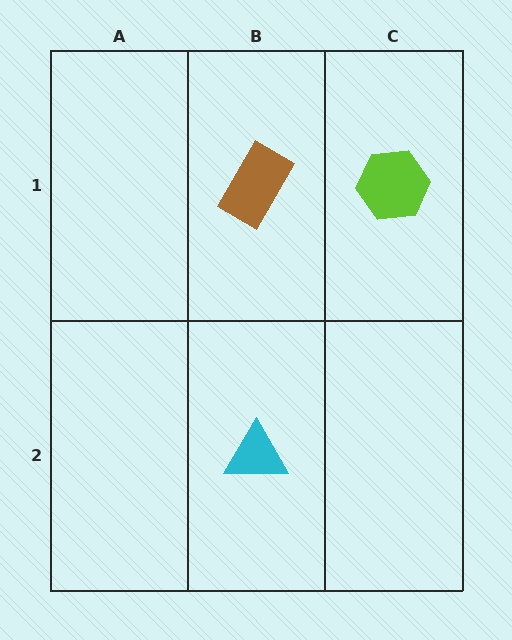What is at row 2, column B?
A cyan triangle.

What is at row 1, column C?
A lime hexagon.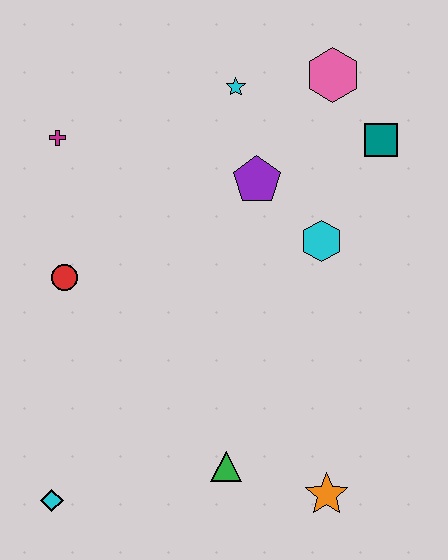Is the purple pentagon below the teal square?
Yes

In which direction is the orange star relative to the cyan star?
The orange star is below the cyan star.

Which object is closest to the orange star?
The green triangle is closest to the orange star.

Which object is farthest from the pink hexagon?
The cyan diamond is farthest from the pink hexagon.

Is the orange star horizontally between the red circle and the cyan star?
No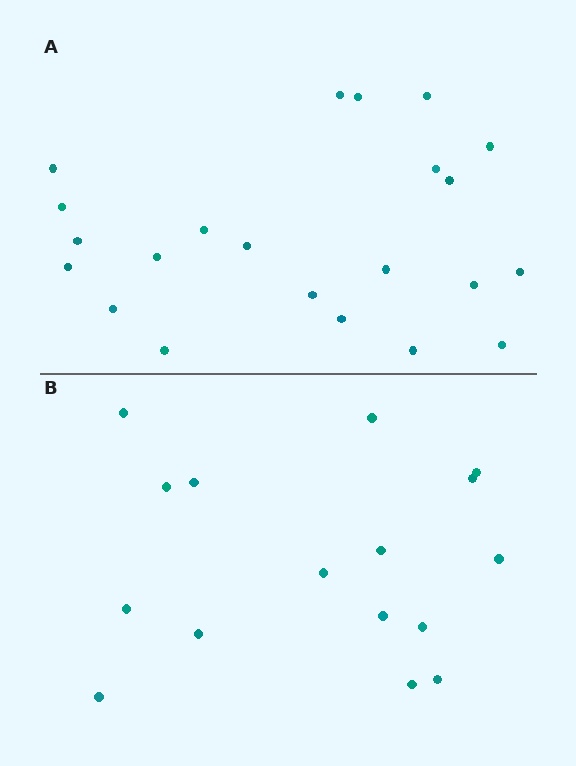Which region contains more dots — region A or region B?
Region A (the top region) has more dots.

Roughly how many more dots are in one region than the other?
Region A has about 6 more dots than region B.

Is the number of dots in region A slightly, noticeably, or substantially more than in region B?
Region A has noticeably more, but not dramatically so. The ratio is roughly 1.4 to 1.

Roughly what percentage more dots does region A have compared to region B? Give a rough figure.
About 40% more.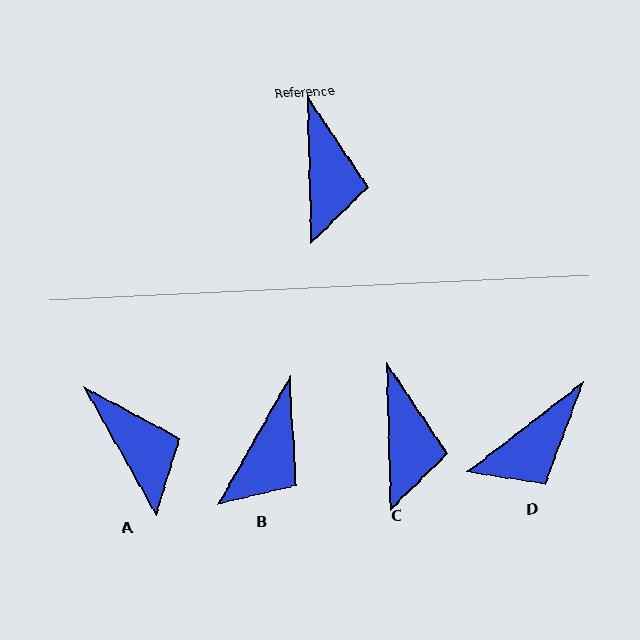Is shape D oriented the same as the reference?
No, it is off by about 54 degrees.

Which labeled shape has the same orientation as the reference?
C.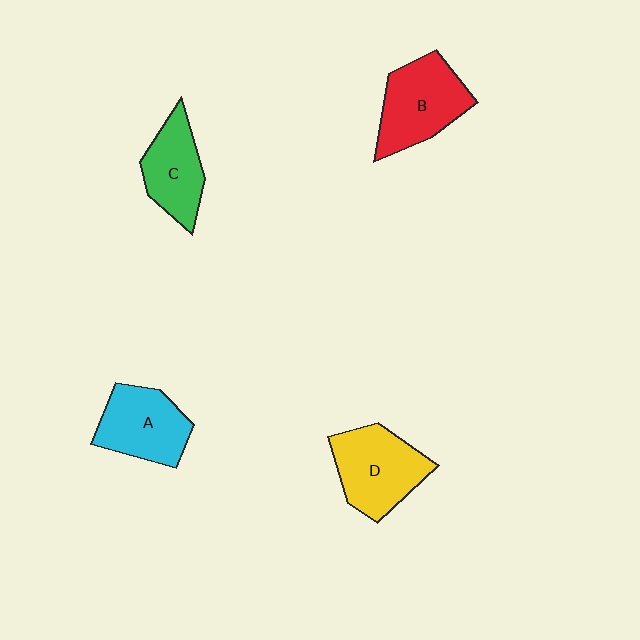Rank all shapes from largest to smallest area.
From largest to smallest: D (yellow), B (red), A (cyan), C (green).